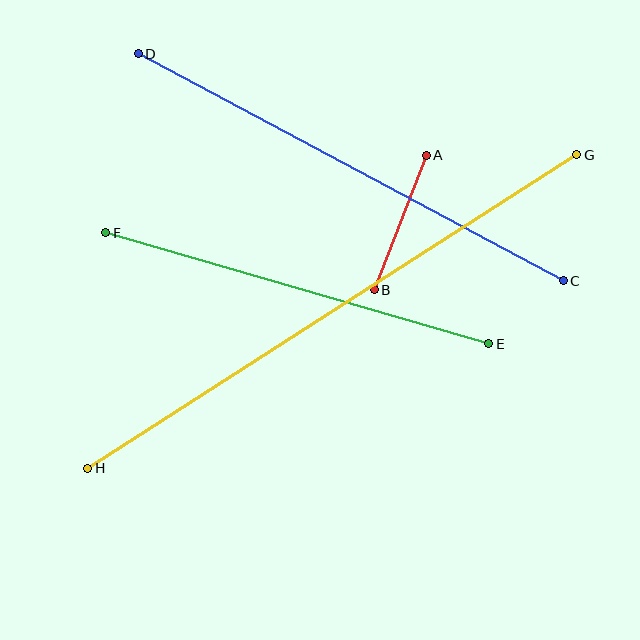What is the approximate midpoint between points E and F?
The midpoint is at approximately (297, 288) pixels.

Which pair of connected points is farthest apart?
Points G and H are farthest apart.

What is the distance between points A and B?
The distance is approximately 144 pixels.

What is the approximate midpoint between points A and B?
The midpoint is at approximately (400, 223) pixels.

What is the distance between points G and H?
The distance is approximately 581 pixels.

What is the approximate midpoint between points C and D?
The midpoint is at approximately (351, 167) pixels.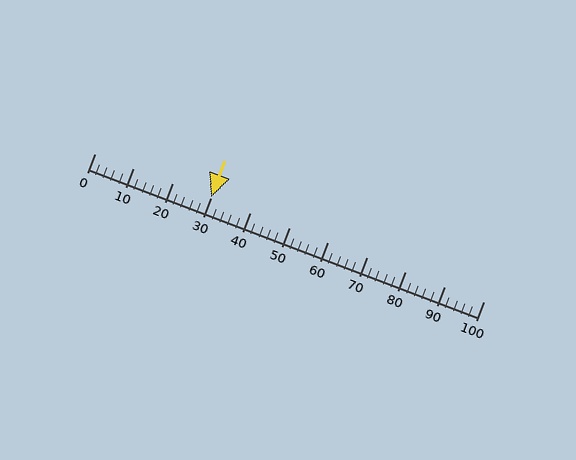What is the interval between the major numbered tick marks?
The major tick marks are spaced 10 units apart.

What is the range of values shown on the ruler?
The ruler shows values from 0 to 100.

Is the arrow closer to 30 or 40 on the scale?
The arrow is closer to 30.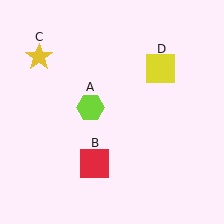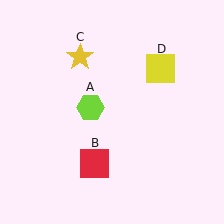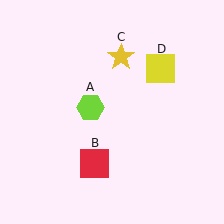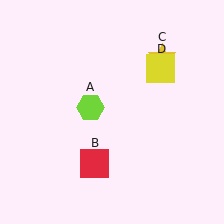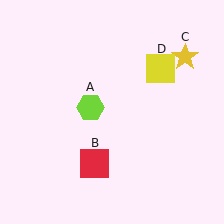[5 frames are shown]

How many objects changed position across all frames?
1 object changed position: yellow star (object C).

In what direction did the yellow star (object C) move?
The yellow star (object C) moved right.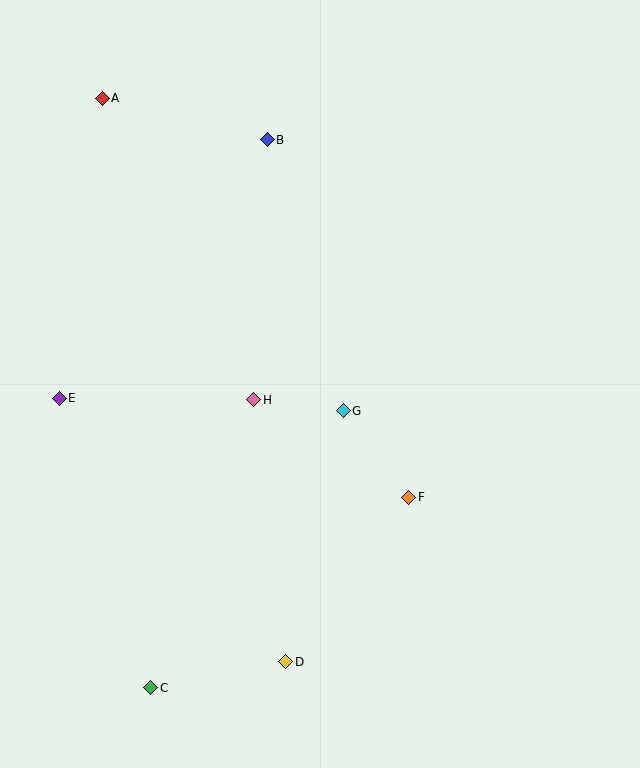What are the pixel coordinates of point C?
Point C is at (150, 688).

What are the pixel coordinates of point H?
Point H is at (254, 400).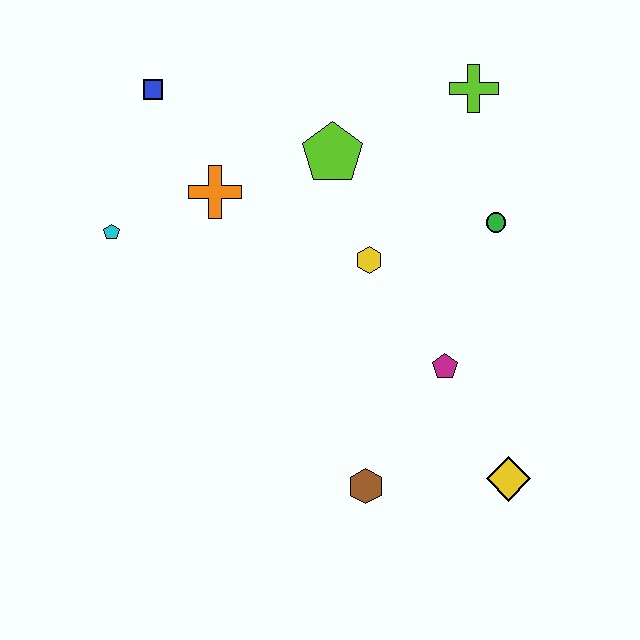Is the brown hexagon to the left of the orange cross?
No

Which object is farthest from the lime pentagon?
The yellow diamond is farthest from the lime pentagon.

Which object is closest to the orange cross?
The cyan pentagon is closest to the orange cross.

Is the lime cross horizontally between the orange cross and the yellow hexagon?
No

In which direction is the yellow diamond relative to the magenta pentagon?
The yellow diamond is below the magenta pentagon.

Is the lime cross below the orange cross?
No